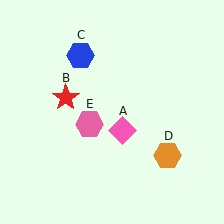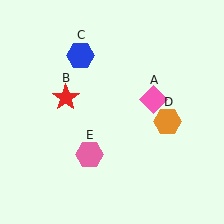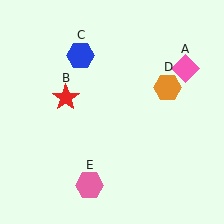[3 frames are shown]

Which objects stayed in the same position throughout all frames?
Red star (object B) and blue hexagon (object C) remained stationary.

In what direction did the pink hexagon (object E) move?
The pink hexagon (object E) moved down.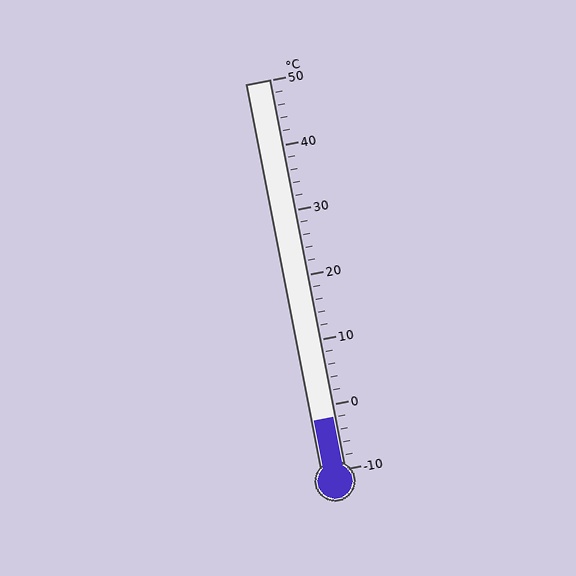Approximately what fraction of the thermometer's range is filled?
The thermometer is filled to approximately 15% of its range.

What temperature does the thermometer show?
The thermometer shows approximately -2°C.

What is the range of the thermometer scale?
The thermometer scale ranges from -10°C to 50°C.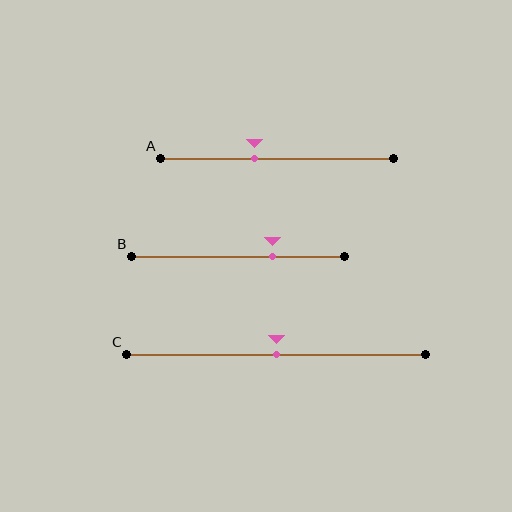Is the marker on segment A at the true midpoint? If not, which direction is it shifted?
No, the marker on segment A is shifted to the left by about 10% of the segment length.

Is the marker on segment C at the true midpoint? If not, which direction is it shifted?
Yes, the marker on segment C is at the true midpoint.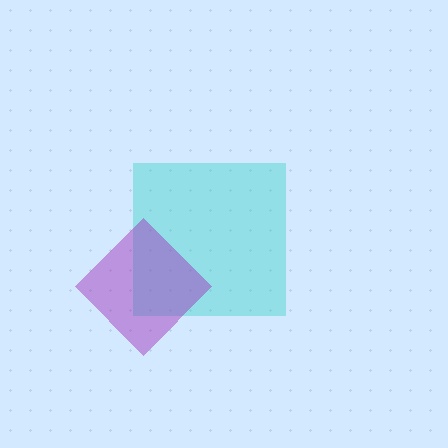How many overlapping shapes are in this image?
There are 2 overlapping shapes in the image.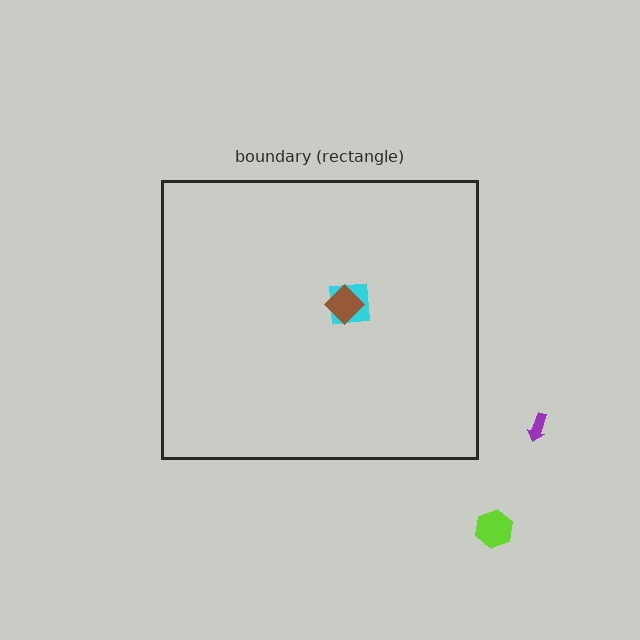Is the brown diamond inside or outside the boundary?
Inside.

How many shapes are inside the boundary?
2 inside, 2 outside.